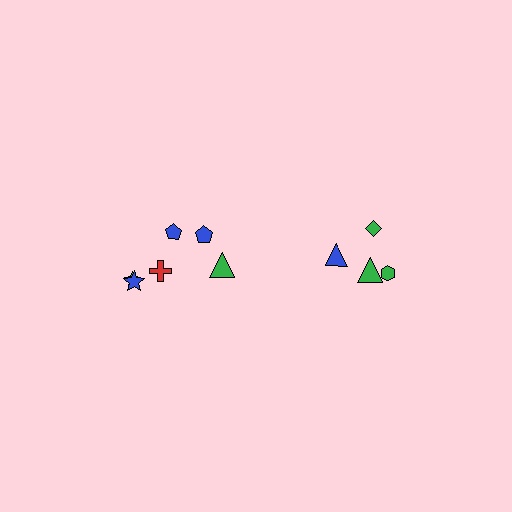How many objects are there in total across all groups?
There are 10 objects.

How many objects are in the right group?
There are 4 objects.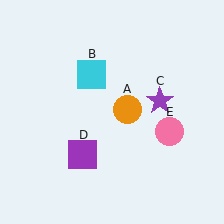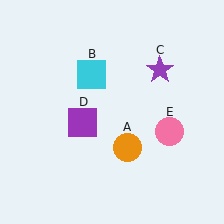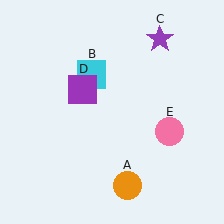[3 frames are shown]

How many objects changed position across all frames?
3 objects changed position: orange circle (object A), purple star (object C), purple square (object D).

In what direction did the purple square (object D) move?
The purple square (object D) moved up.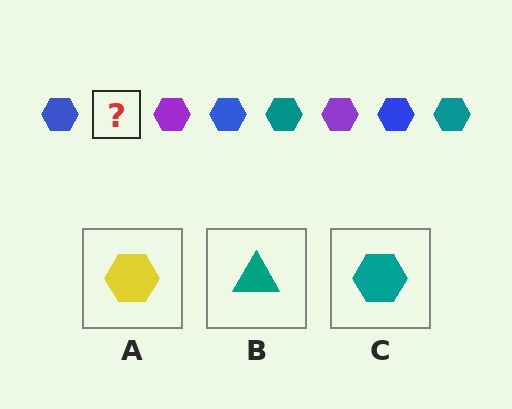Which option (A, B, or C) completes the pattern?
C.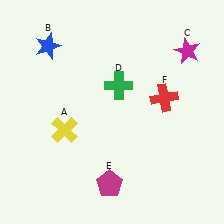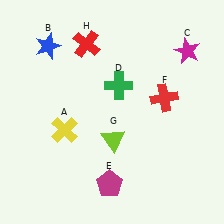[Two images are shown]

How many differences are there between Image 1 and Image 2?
There are 2 differences between the two images.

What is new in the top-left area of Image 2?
A red cross (H) was added in the top-left area of Image 2.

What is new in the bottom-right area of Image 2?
A lime triangle (G) was added in the bottom-right area of Image 2.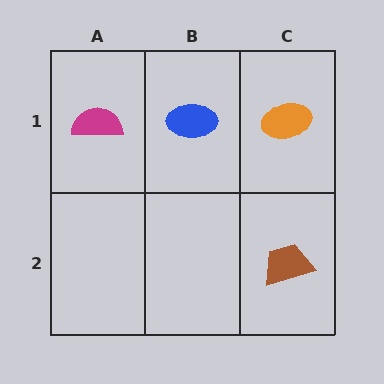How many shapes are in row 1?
3 shapes.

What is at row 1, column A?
A magenta semicircle.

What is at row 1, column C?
An orange ellipse.